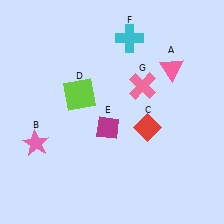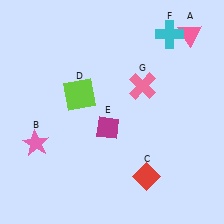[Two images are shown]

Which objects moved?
The objects that moved are: the pink triangle (A), the red diamond (C), the cyan cross (F).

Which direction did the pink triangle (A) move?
The pink triangle (A) moved up.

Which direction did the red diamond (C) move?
The red diamond (C) moved down.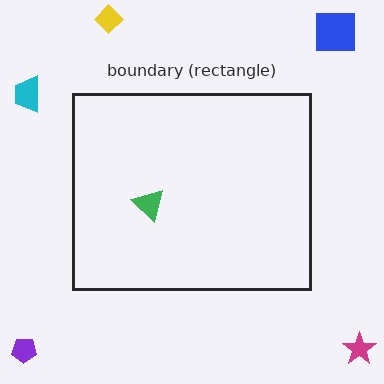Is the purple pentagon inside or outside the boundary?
Outside.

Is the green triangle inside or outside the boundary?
Inside.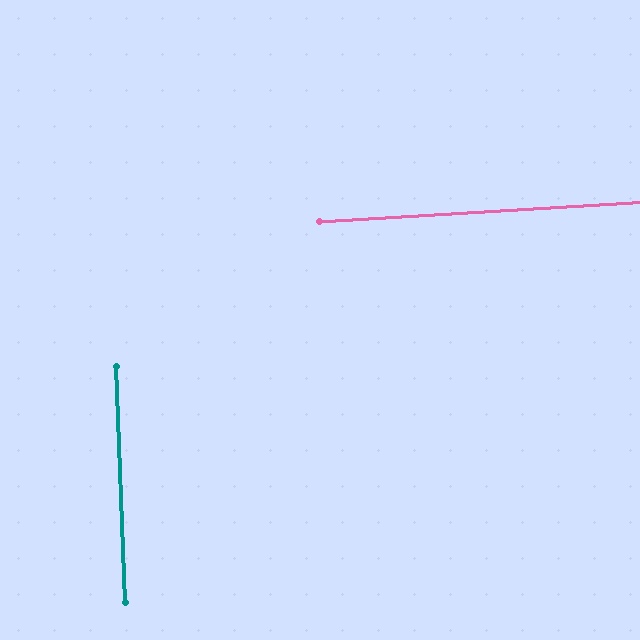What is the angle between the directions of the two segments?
Approximately 89 degrees.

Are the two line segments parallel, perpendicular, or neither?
Perpendicular — they meet at approximately 89°.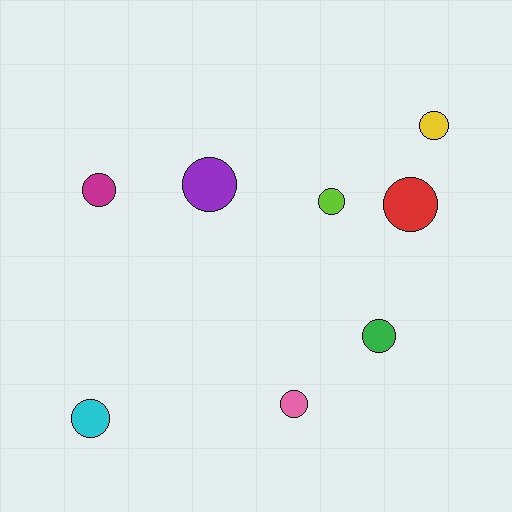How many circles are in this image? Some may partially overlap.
There are 8 circles.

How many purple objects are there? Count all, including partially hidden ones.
There is 1 purple object.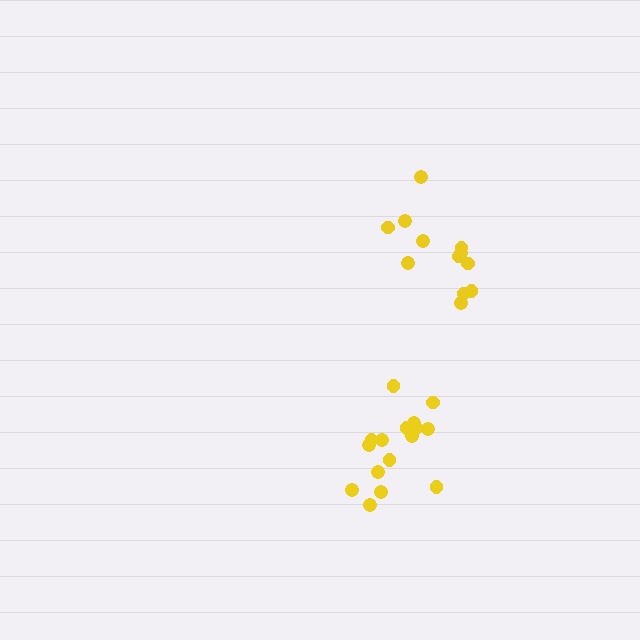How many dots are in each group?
Group 1: 12 dots, Group 2: 16 dots (28 total).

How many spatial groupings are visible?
There are 2 spatial groupings.